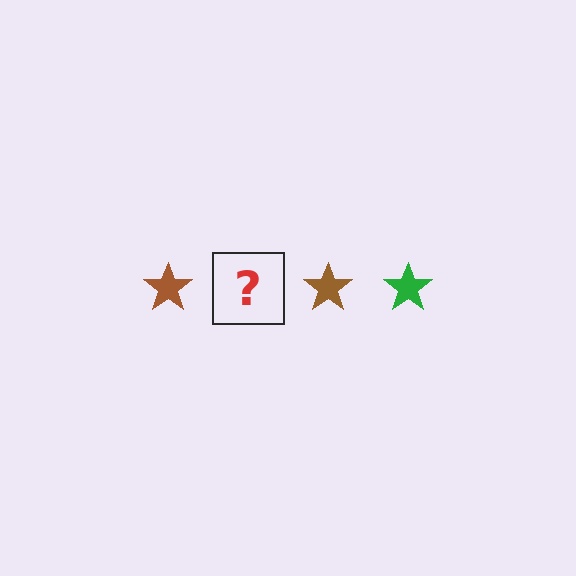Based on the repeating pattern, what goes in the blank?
The blank should be a green star.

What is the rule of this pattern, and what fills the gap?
The rule is that the pattern cycles through brown, green stars. The gap should be filled with a green star.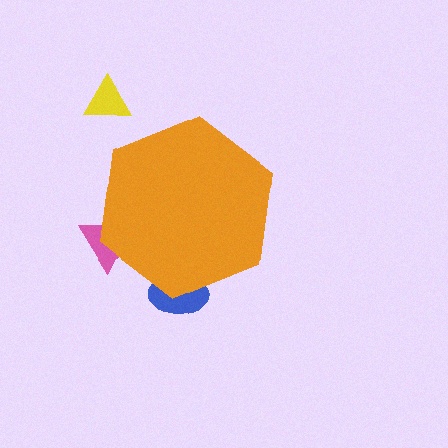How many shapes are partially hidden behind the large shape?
2 shapes are partially hidden.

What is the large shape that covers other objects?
An orange hexagon.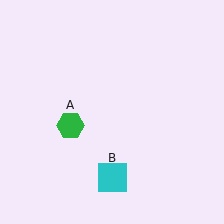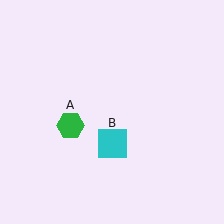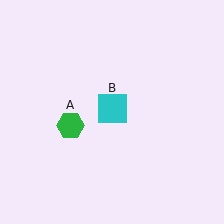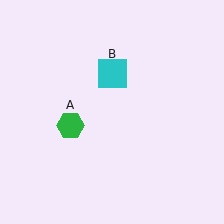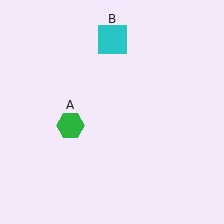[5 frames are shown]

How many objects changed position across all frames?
1 object changed position: cyan square (object B).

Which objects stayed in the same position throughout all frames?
Green hexagon (object A) remained stationary.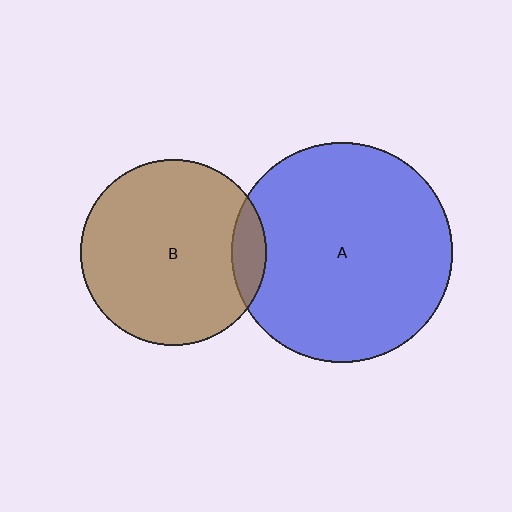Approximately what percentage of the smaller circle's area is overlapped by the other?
Approximately 10%.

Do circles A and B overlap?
Yes.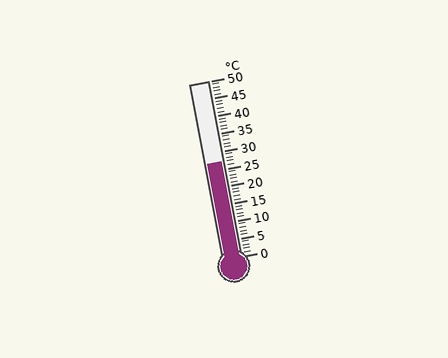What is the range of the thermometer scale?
The thermometer scale ranges from 0°C to 50°C.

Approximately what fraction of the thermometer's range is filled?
The thermometer is filled to approximately 55% of its range.